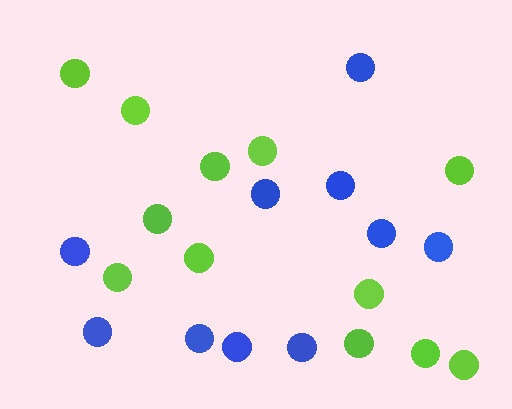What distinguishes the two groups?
There are 2 groups: one group of lime circles (12) and one group of blue circles (10).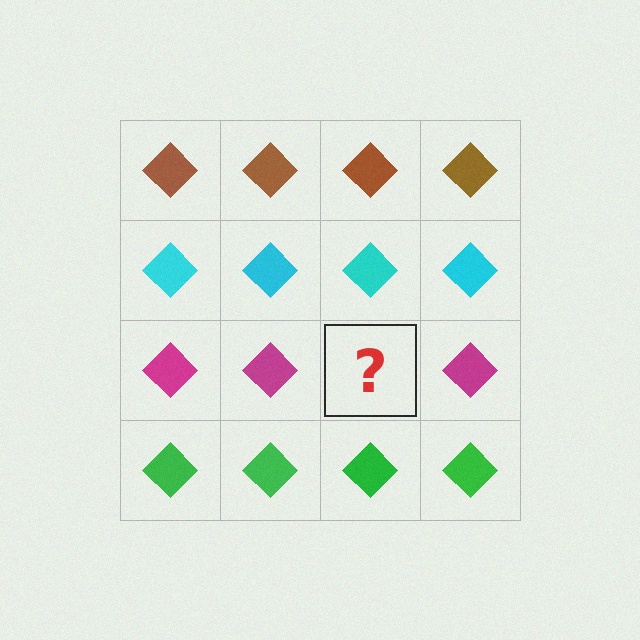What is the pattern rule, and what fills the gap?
The rule is that each row has a consistent color. The gap should be filled with a magenta diamond.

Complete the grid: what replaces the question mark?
The question mark should be replaced with a magenta diamond.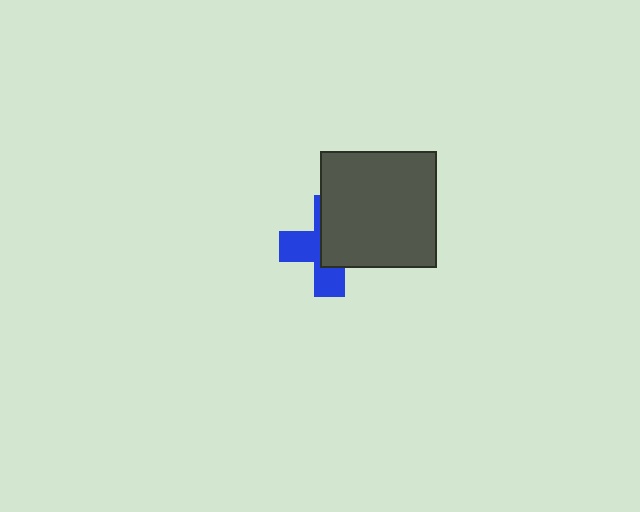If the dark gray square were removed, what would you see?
You would see the complete blue cross.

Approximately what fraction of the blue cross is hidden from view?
Roughly 55% of the blue cross is hidden behind the dark gray square.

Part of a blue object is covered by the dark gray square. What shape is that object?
It is a cross.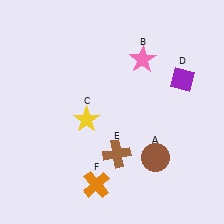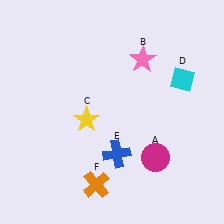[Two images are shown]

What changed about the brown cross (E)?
In Image 1, E is brown. In Image 2, it changed to blue.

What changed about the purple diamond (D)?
In Image 1, D is purple. In Image 2, it changed to cyan.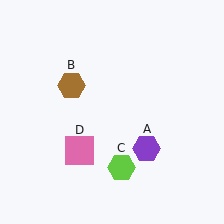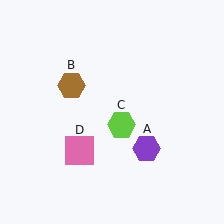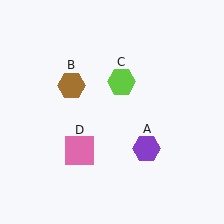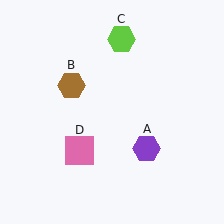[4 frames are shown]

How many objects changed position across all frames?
1 object changed position: lime hexagon (object C).